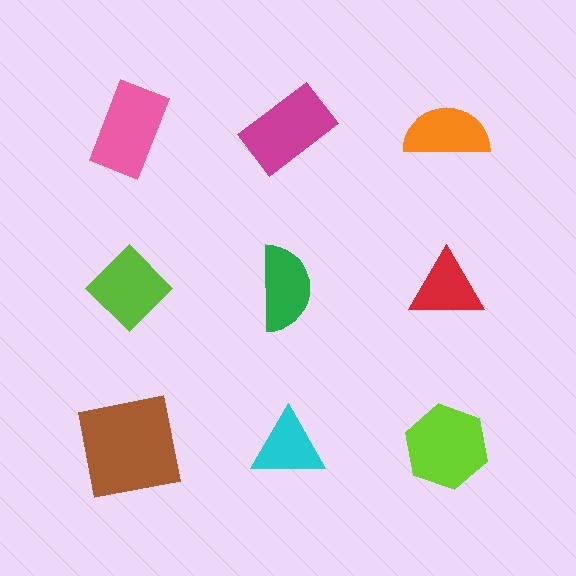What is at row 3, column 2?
A cyan triangle.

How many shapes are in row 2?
3 shapes.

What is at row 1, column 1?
A pink rectangle.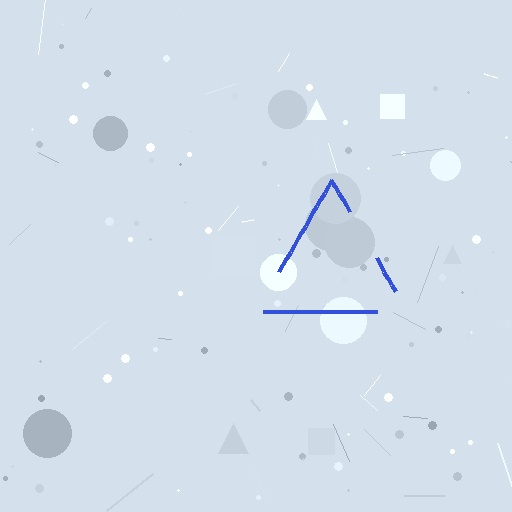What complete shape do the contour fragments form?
The contour fragments form a triangle.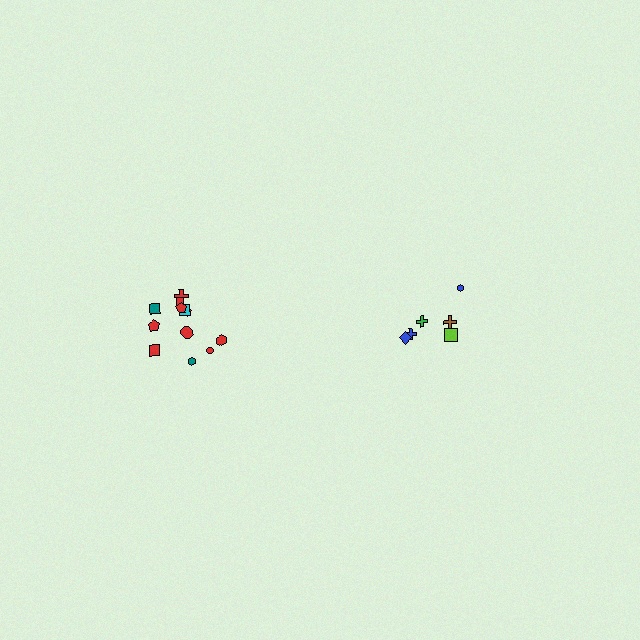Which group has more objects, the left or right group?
The left group.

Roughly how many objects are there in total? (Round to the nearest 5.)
Roughly 20 objects in total.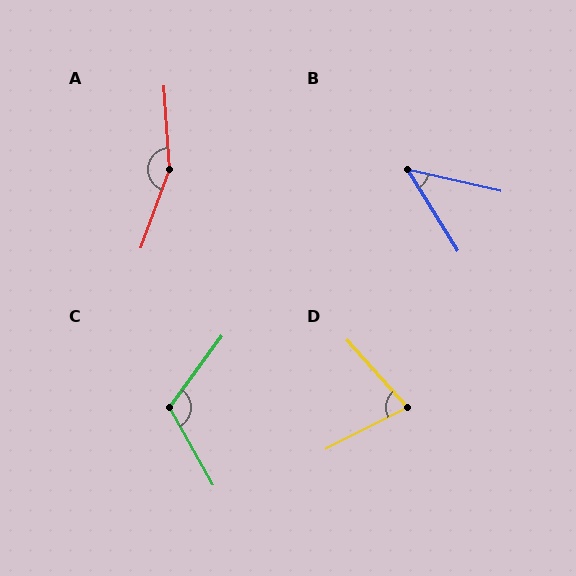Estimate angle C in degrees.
Approximately 114 degrees.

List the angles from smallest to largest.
B (45°), D (75°), C (114°), A (156°).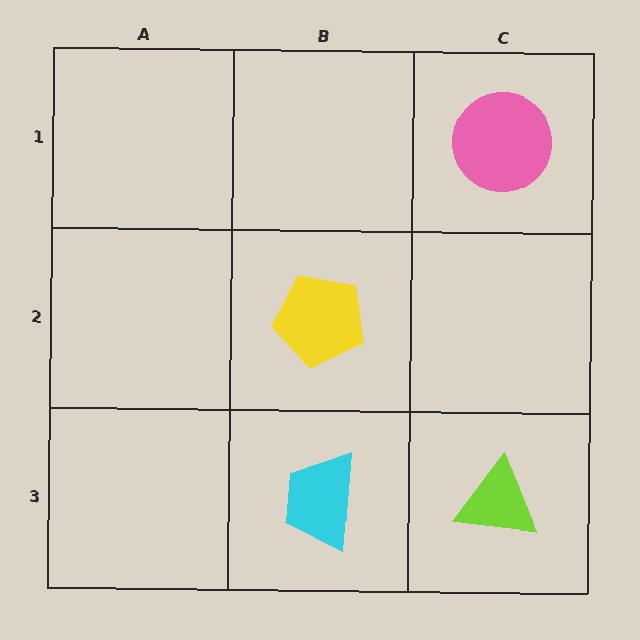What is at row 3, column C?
A lime triangle.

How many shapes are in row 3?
2 shapes.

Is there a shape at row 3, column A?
No, that cell is empty.